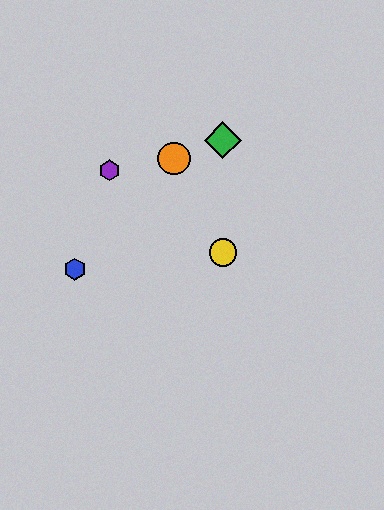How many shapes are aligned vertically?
3 shapes (the red diamond, the green diamond, the yellow circle) are aligned vertically.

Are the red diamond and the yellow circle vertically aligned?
Yes, both are at x≈223.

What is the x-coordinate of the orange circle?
The orange circle is at x≈174.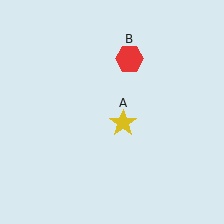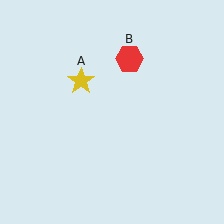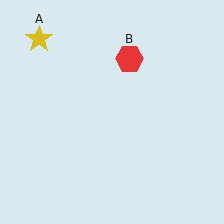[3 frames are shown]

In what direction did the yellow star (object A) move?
The yellow star (object A) moved up and to the left.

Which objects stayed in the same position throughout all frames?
Red hexagon (object B) remained stationary.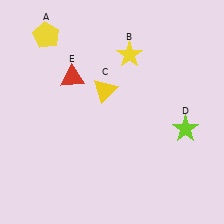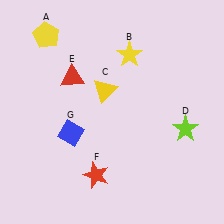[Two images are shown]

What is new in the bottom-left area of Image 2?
A blue diamond (G) was added in the bottom-left area of Image 2.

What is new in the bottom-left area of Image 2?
A red star (F) was added in the bottom-left area of Image 2.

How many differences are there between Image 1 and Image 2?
There are 2 differences between the two images.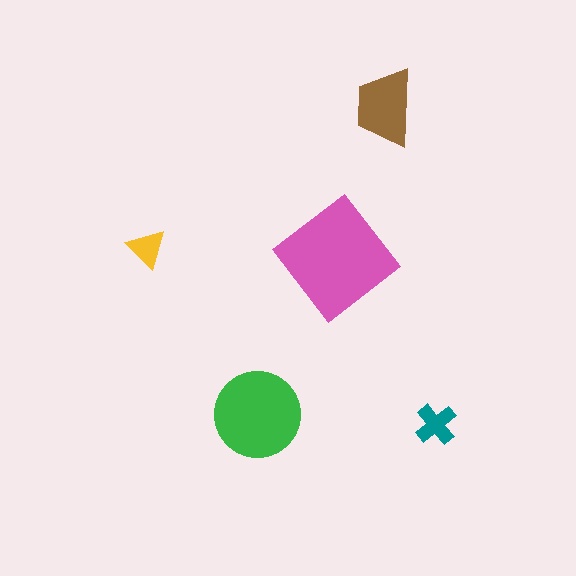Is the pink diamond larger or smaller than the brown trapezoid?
Larger.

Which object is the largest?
The pink diamond.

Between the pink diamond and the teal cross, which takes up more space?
The pink diamond.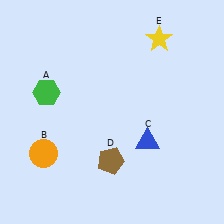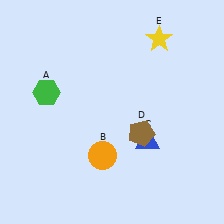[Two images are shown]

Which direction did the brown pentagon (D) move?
The brown pentagon (D) moved right.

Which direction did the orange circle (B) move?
The orange circle (B) moved right.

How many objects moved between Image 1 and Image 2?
2 objects moved between the two images.